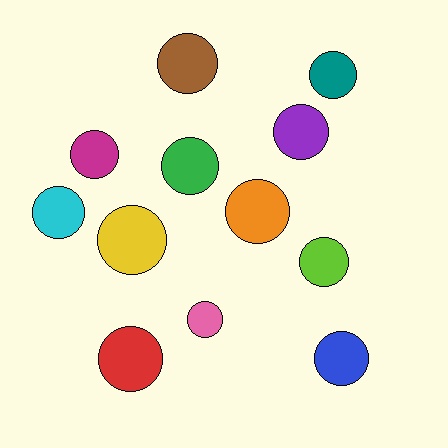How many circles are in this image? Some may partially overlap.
There are 12 circles.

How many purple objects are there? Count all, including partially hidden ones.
There is 1 purple object.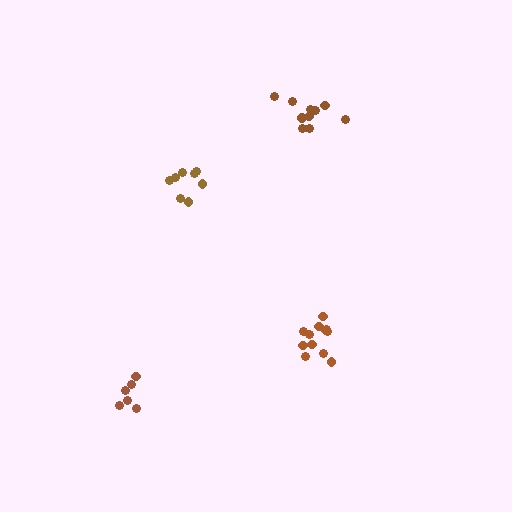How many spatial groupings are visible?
There are 4 spatial groupings.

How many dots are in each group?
Group 1: 11 dots, Group 2: 12 dots, Group 3: 8 dots, Group 4: 6 dots (37 total).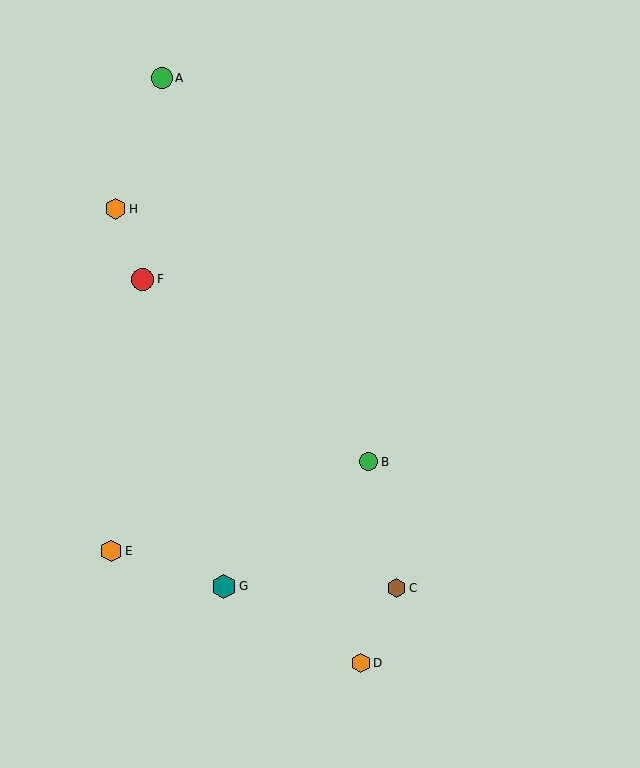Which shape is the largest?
The teal hexagon (labeled G) is the largest.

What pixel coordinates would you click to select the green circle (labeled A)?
Click at (162, 78) to select the green circle A.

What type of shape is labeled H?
Shape H is an orange hexagon.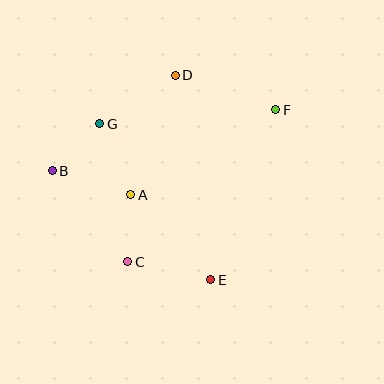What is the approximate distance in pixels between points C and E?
The distance between C and E is approximately 85 pixels.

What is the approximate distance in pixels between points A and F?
The distance between A and F is approximately 168 pixels.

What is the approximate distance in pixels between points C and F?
The distance between C and F is approximately 212 pixels.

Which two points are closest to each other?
Points B and G are closest to each other.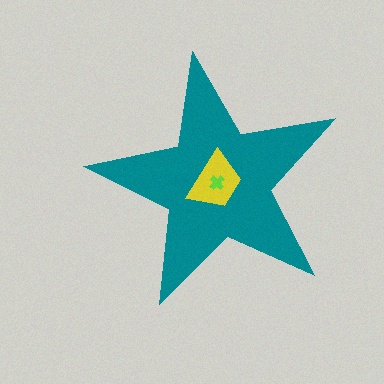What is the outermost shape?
The teal star.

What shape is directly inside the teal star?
The yellow trapezoid.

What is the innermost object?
The lime cross.